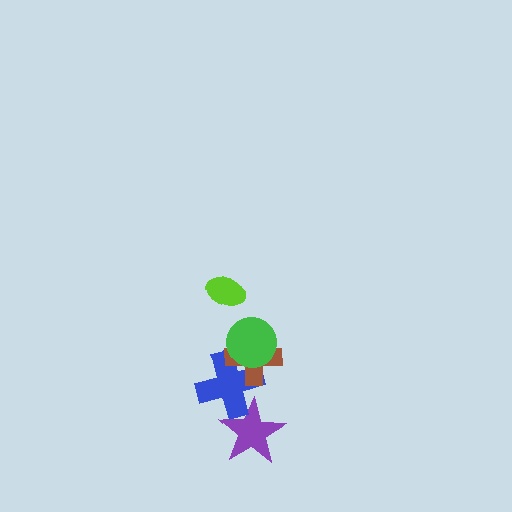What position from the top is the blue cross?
The blue cross is 4th from the top.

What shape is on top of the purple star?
The blue cross is on top of the purple star.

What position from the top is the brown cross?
The brown cross is 3rd from the top.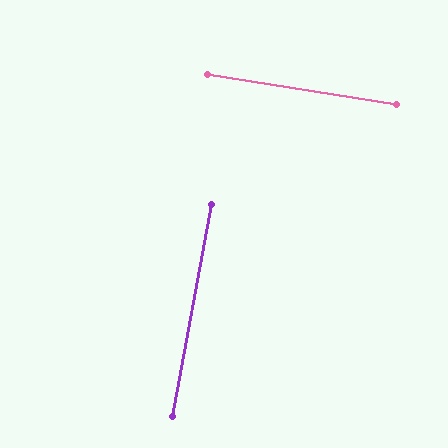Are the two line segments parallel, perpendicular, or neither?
Perpendicular — they meet at approximately 89°.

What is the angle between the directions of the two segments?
Approximately 89 degrees.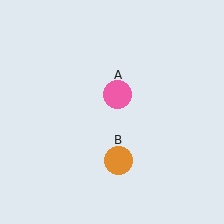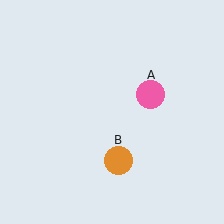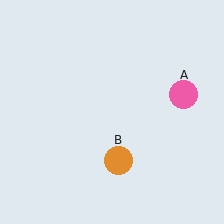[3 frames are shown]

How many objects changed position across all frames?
1 object changed position: pink circle (object A).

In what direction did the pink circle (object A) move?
The pink circle (object A) moved right.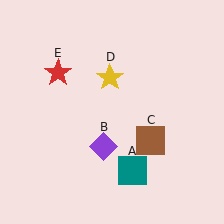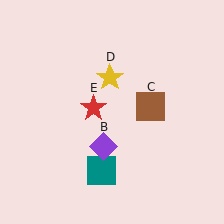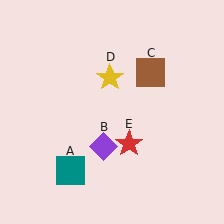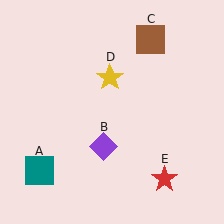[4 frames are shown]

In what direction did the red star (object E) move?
The red star (object E) moved down and to the right.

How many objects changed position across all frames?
3 objects changed position: teal square (object A), brown square (object C), red star (object E).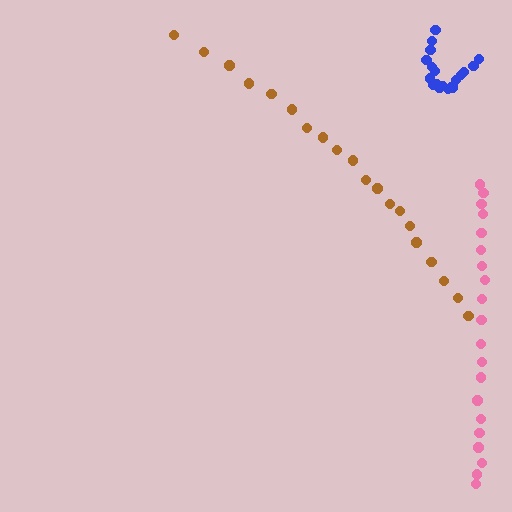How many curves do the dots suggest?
There are 3 distinct paths.